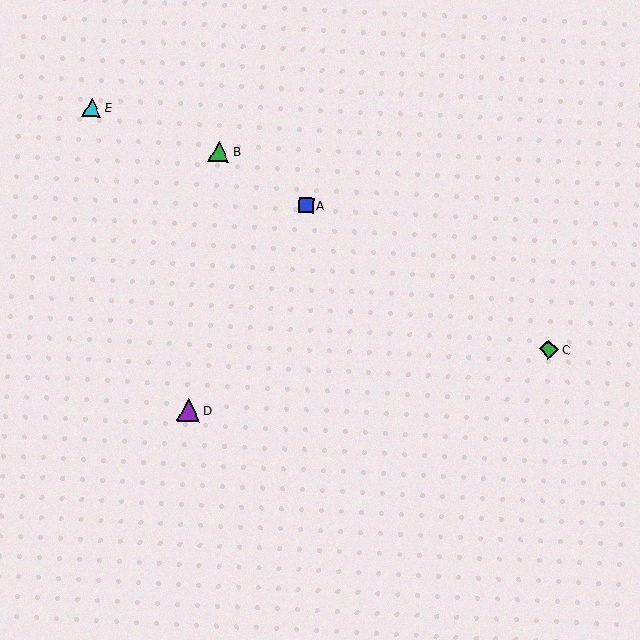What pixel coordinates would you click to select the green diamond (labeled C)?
Click at (549, 349) to select the green diamond C.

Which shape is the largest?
The purple triangle (labeled D) is the largest.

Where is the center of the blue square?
The center of the blue square is at (306, 205).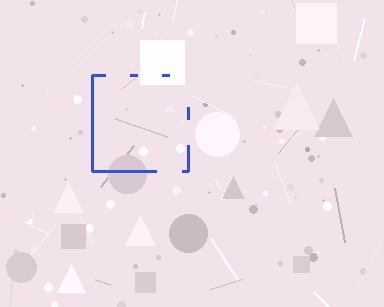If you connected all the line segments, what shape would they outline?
They would outline a square.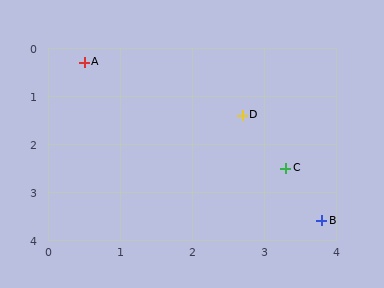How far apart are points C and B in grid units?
Points C and B are about 1.2 grid units apart.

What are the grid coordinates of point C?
Point C is at approximately (3.3, 2.5).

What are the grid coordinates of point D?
Point D is at approximately (2.7, 1.4).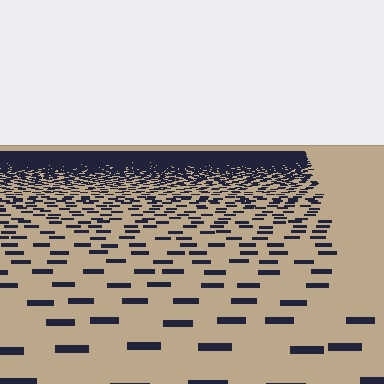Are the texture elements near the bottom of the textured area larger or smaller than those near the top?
Larger. Near the bottom, elements are closer to the viewer and appear at a bigger on-screen size.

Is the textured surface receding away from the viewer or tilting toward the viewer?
The surface is receding away from the viewer. Texture elements get smaller and denser toward the top.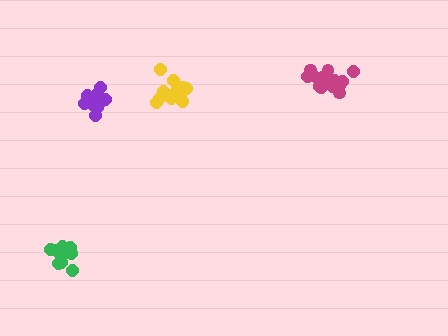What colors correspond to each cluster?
The clusters are colored: magenta, yellow, green, purple.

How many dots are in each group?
Group 1: 16 dots, Group 2: 11 dots, Group 3: 11 dots, Group 4: 12 dots (50 total).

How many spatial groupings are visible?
There are 4 spatial groupings.